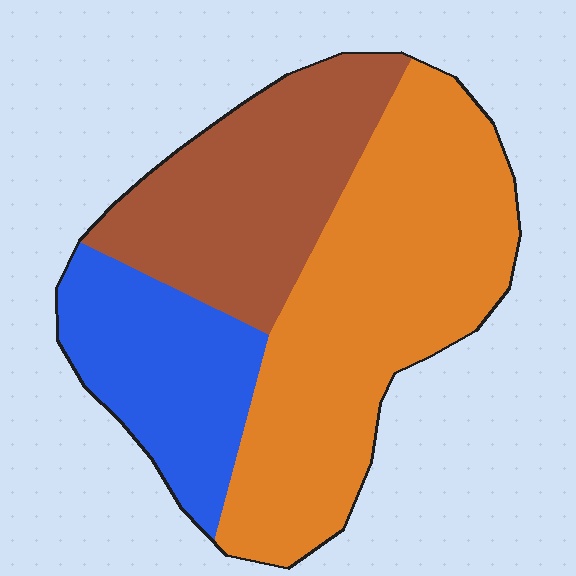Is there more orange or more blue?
Orange.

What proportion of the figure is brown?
Brown takes up between a quarter and a half of the figure.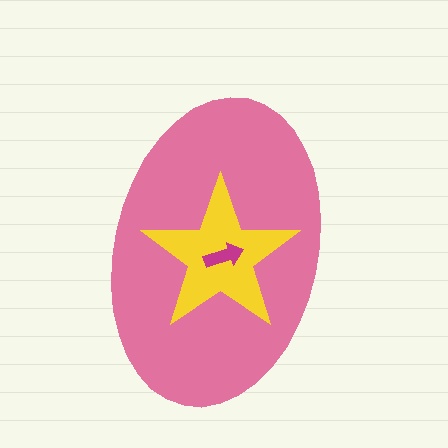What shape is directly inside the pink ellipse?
The yellow star.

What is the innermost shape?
The magenta arrow.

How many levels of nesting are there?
3.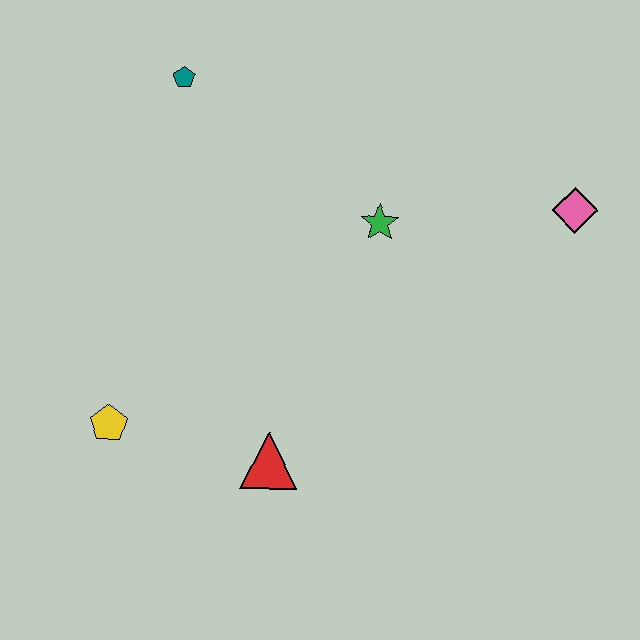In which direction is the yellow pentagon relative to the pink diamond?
The yellow pentagon is to the left of the pink diamond.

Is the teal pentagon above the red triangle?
Yes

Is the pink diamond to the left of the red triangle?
No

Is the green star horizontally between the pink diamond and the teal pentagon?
Yes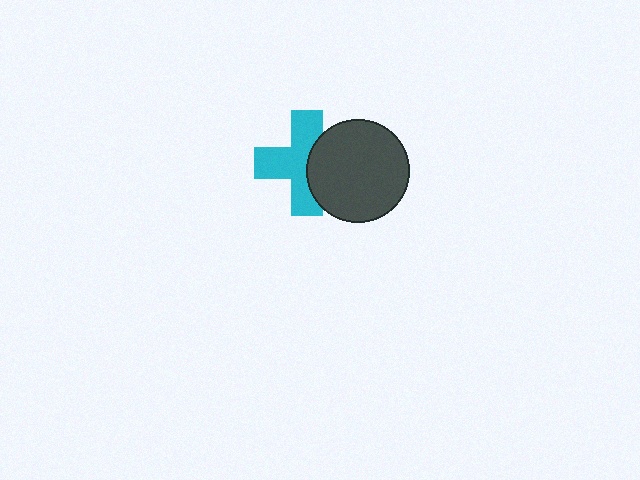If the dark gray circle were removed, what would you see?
You would see the complete cyan cross.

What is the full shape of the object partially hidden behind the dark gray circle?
The partially hidden object is a cyan cross.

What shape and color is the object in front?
The object in front is a dark gray circle.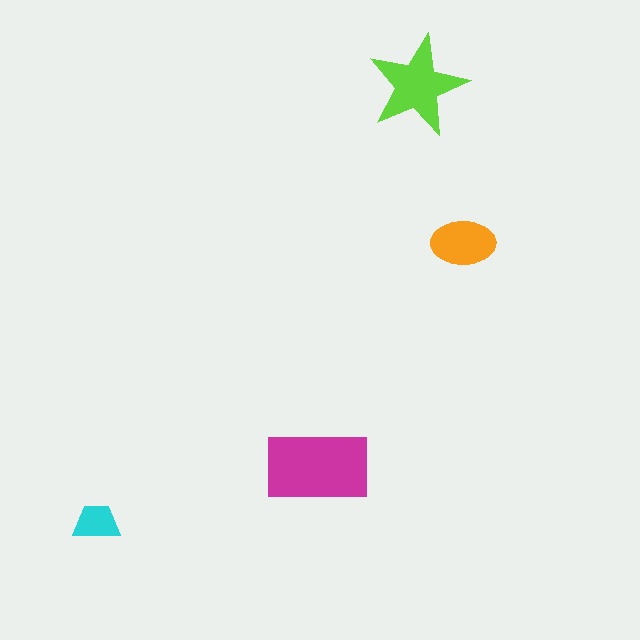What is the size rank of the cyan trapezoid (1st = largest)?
4th.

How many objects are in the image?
There are 4 objects in the image.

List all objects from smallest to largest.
The cyan trapezoid, the orange ellipse, the lime star, the magenta rectangle.